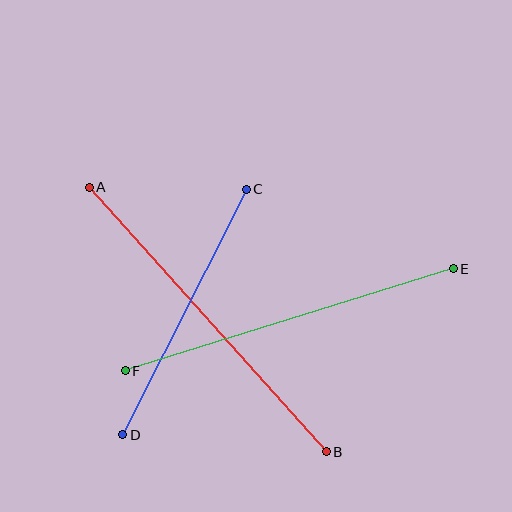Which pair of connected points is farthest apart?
Points A and B are farthest apart.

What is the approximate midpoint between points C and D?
The midpoint is at approximately (185, 312) pixels.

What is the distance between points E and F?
The distance is approximately 343 pixels.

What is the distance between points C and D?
The distance is approximately 275 pixels.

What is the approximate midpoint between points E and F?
The midpoint is at approximately (289, 320) pixels.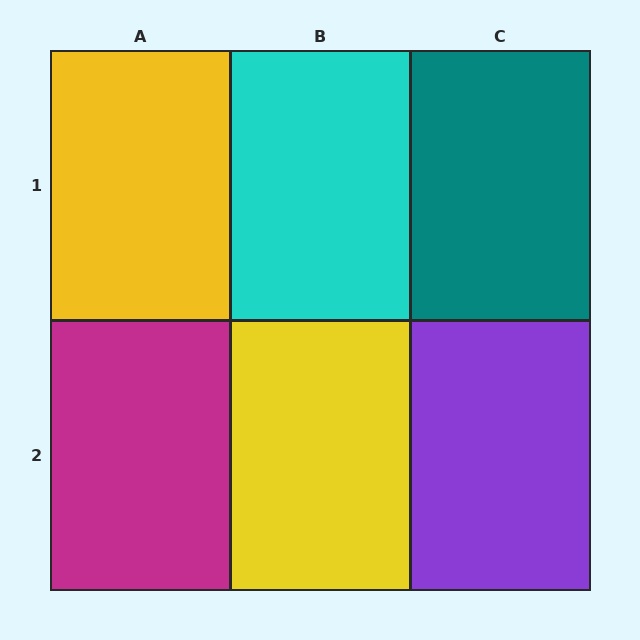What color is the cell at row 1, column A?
Yellow.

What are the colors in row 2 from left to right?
Magenta, yellow, purple.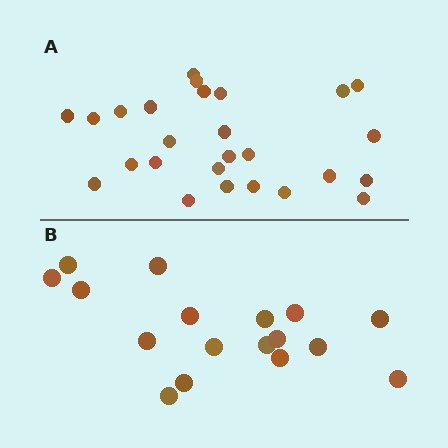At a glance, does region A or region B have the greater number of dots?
Region A (the top region) has more dots.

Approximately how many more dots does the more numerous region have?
Region A has roughly 8 or so more dots than region B.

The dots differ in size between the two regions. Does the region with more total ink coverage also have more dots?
No. Region B has more total ink coverage because its dots are larger, but region A actually contains more individual dots. Total area can be misleading — the number of items is what matters here.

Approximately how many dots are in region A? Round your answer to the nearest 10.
About 30 dots. (The exact count is 26, which rounds to 30.)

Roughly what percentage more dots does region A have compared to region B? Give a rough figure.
About 55% more.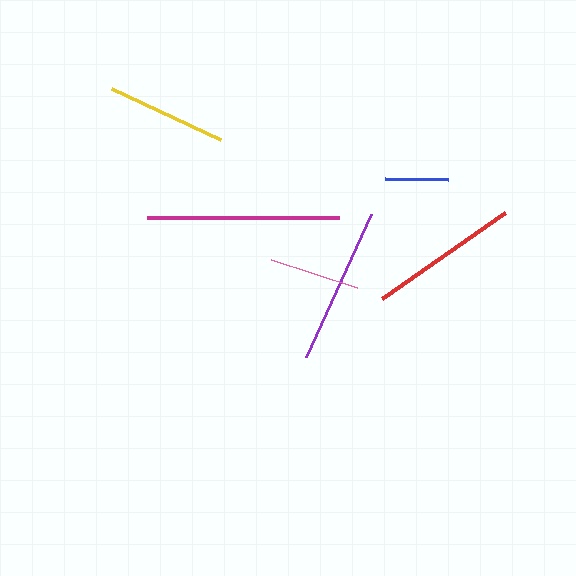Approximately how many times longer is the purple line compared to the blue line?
The purple line is approximately 2.5 times the length of the blue line.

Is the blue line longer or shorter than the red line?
The red line is longer than the blue line.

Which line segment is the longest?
The magenta line is the longest at approximately 192 pixels.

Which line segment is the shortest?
The blue line is the shortest at approximately 63 pixels.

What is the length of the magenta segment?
The magenta segment is approximately 192 pixels long.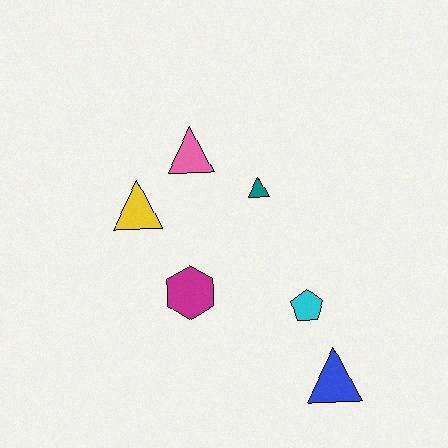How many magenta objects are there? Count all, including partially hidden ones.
There is 1 magenta object.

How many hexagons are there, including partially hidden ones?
There is 1 hexagon.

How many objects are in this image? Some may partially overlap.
There are 6 objects.